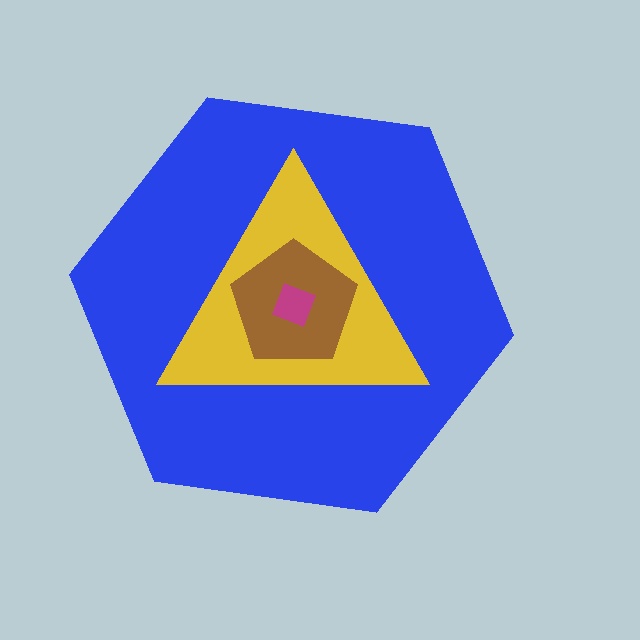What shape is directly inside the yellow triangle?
The brown pentagon.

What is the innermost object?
The magenta square.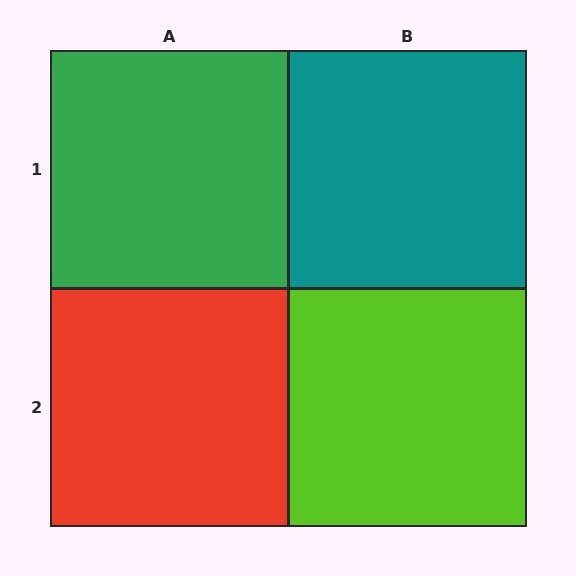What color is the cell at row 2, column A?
Red.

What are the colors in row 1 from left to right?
Green, teal.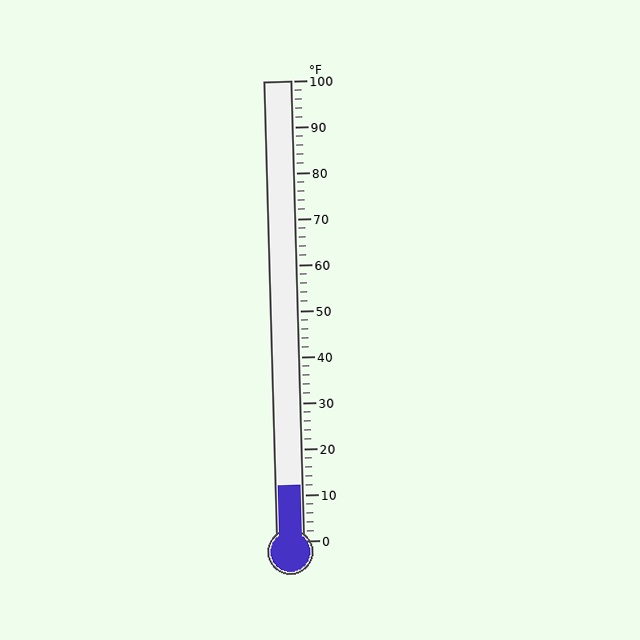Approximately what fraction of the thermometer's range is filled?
The thermometer is filled to approximately 10% of its range.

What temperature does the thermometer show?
The thermometer shows approximately 12°F.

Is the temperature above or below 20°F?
The temperature is below 20°F.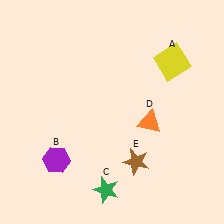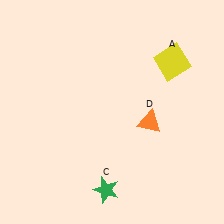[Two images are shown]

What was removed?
The purple hexagon (B), the brown star (E) were removed in Image 2.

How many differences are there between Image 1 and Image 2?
There are 2 differences between the two images.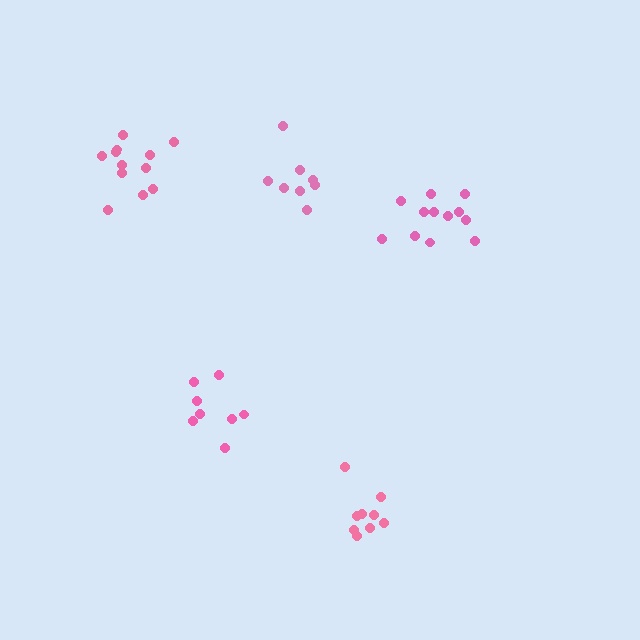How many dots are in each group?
Group 1: 9 dots, Group 2: 8 dots, Group 3: 12 dots, Group 4: 12 dots, Group 5: 8 dots (49 total).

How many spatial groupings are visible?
There are 5 spatial groupings.